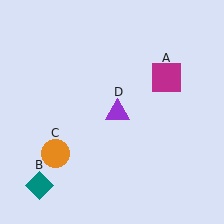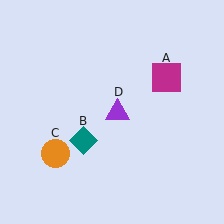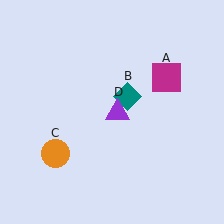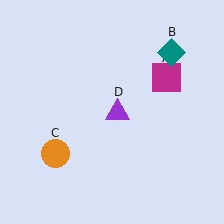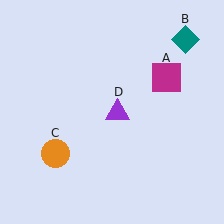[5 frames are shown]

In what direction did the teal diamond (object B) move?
The teal diamond (object B) moved up and to the right.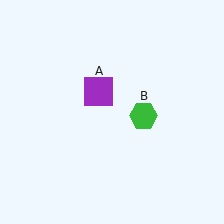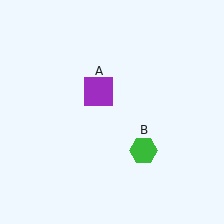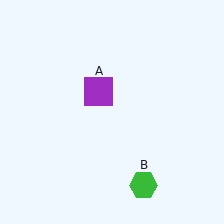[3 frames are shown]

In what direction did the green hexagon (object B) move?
The green hexagon (object B) moved down.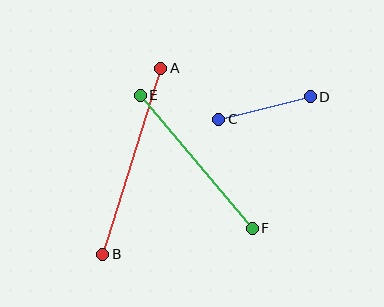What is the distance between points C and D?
The distance is approximately 94 pixels.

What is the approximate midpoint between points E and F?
The midpoint is at approximately (196, 162) pixels.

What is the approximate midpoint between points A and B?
The midpoint is at approximately (132, 161) pixels.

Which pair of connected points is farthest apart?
Points A and B are farthest apart.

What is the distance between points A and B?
The distance is approximately 195 pixels.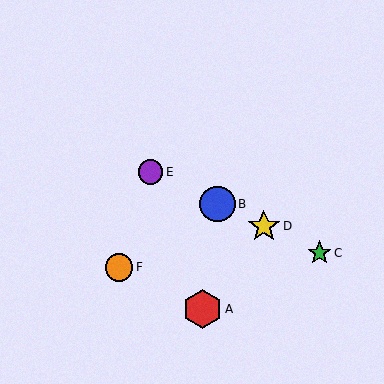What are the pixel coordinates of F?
Object F is at (119, 267).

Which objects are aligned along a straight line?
Objects B, C, D, E are aligned along a straight line.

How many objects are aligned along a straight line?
4 objects (B, C, D, E) are aligned along a straight line.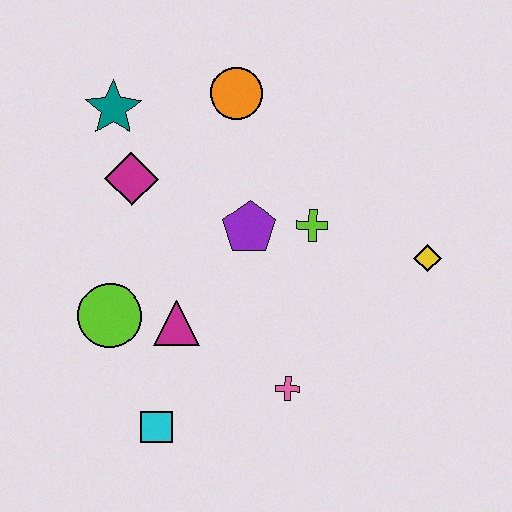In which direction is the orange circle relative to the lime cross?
The orange circle is above the lime cross.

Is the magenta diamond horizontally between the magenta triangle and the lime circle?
Yes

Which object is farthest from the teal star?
The yellow diamond is farthest from the teal star.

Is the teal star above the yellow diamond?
Yes